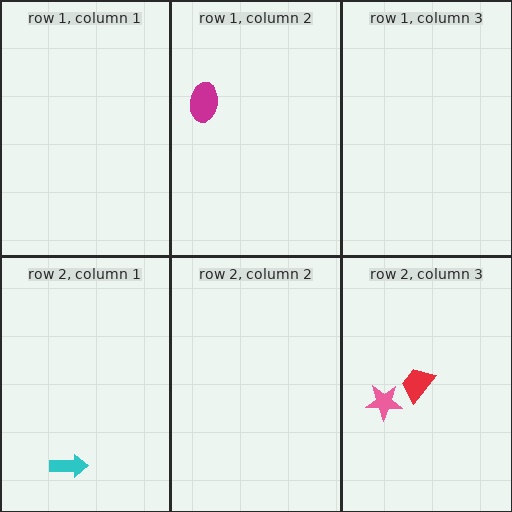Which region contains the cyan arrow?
The row 2, column 1 region.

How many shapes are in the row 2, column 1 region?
1.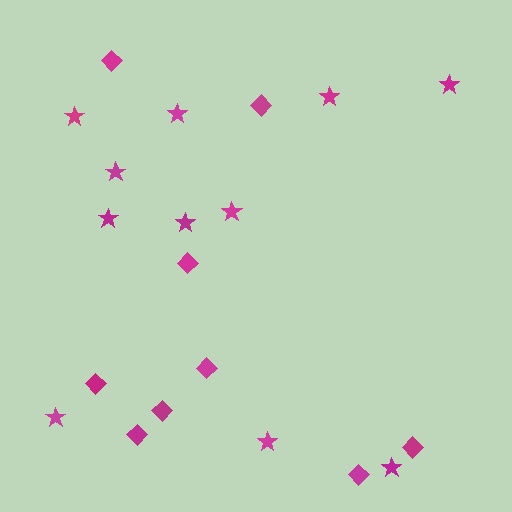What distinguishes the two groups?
There are 2 groups: one group of diamonds (9) and one group of stars (11).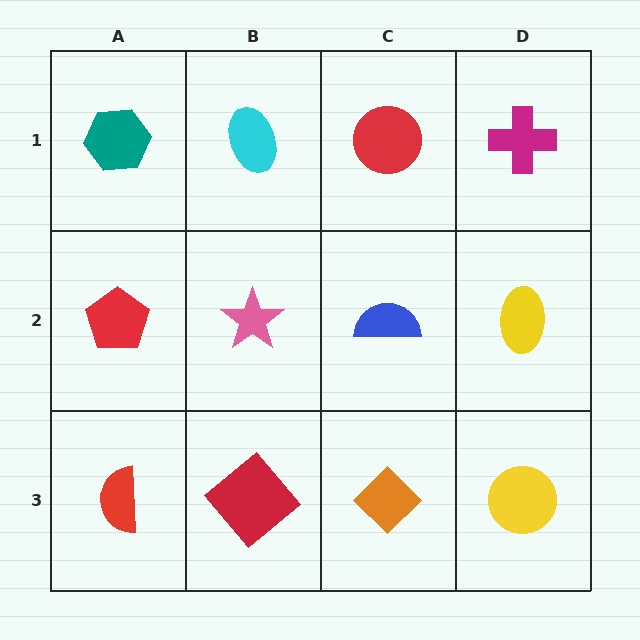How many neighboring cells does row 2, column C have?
4.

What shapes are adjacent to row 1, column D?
A yellow ellipse (row 2, column D), a red circle (row 1, column C).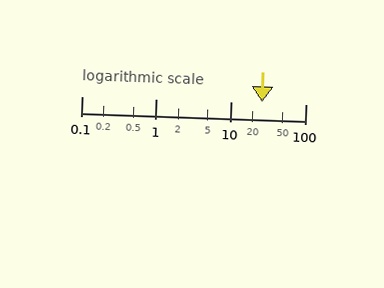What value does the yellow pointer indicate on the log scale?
The pointer indicates approximately 26.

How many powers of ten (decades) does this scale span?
The scale spans 3 decades, from 0.1 to 100.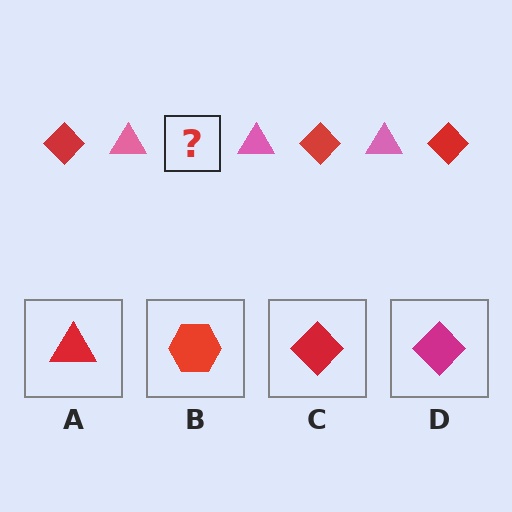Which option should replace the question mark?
Option C.